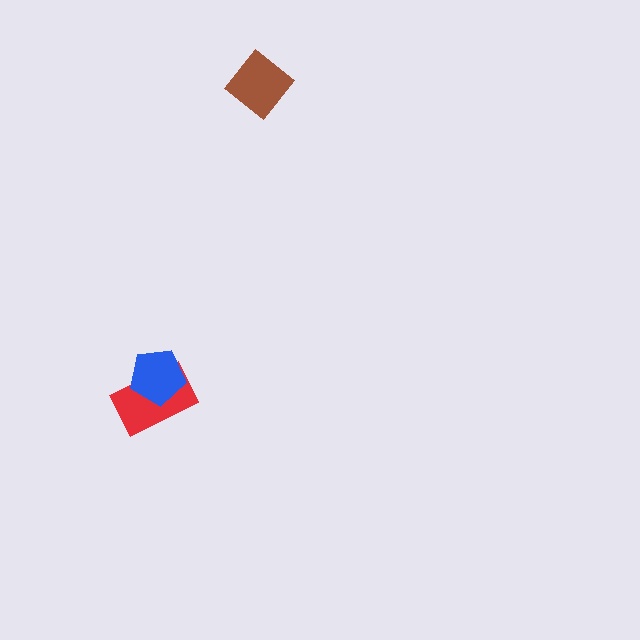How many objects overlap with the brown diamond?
0 objects overlap with the brown diamond.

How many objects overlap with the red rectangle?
1 object overlaps with the red rectangle.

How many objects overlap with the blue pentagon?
1 object overlaps with the blue pentagon.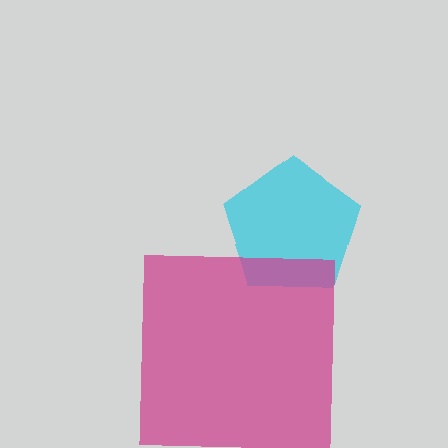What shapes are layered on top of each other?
The layered shapes are: a cyan pentagon, a magenta square.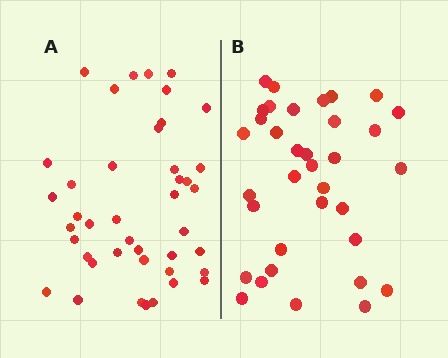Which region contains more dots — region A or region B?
Region A (the left region) has more dots.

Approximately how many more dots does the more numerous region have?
Region A has roughly 8 or so more dots than region B.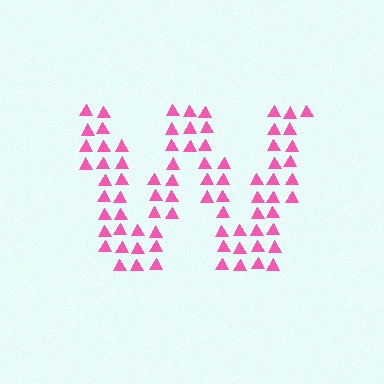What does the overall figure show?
The overall figure shows the letter W.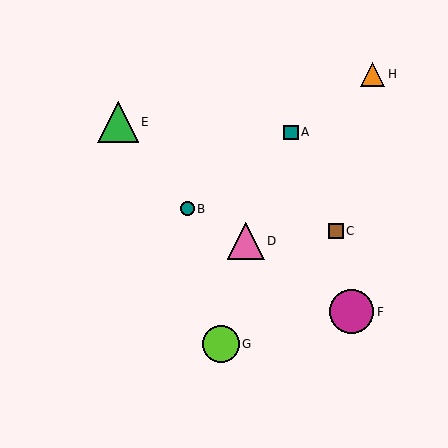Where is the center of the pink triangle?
The center of the pink triangle is at (246, 241).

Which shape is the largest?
The magenta circle (labeled F) is the largest.